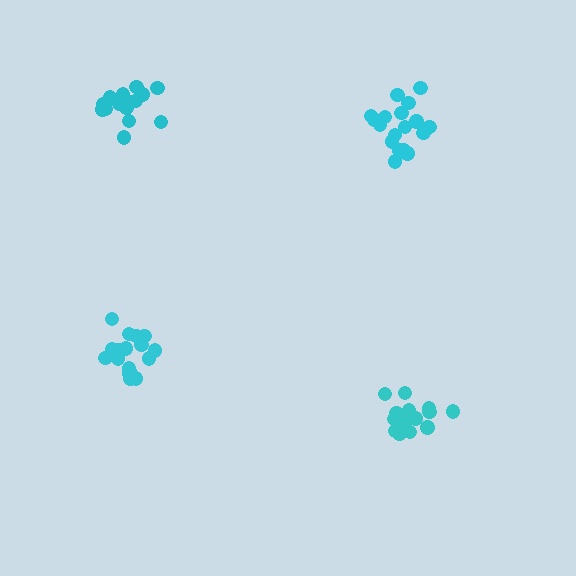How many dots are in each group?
Group 1: 16 dots, Group 2: 17 dots, Group 3: 19 dots, Group 4: 17 dots (69 total).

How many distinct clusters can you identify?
There are 4 distinct clusters.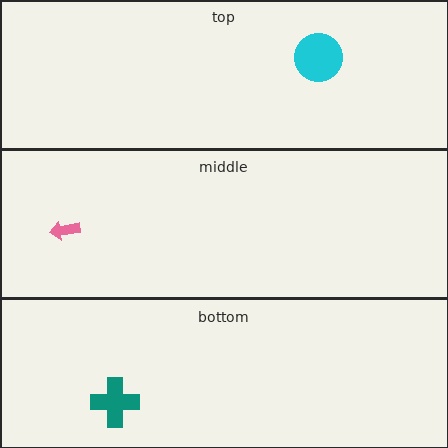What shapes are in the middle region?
The pink arrow.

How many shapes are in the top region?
1.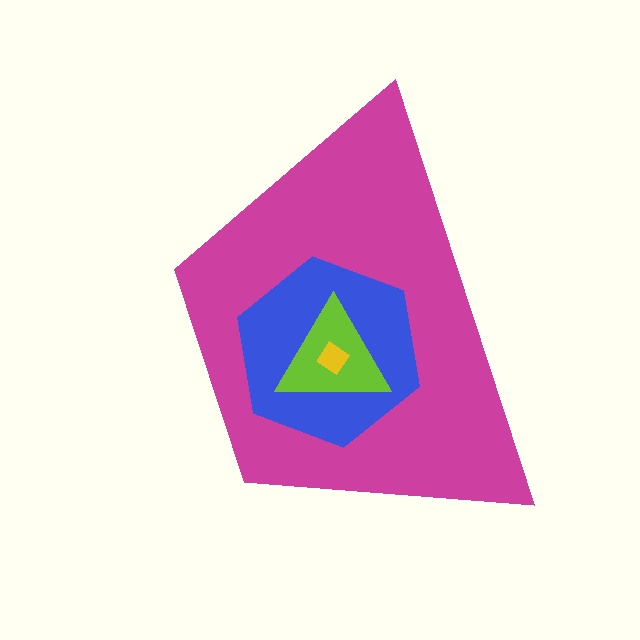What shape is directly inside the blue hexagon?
The lime triangle.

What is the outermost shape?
The magenta trapezoid.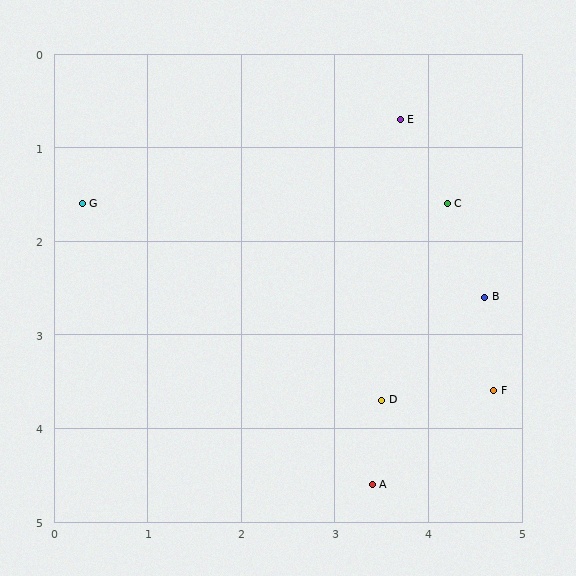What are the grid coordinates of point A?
Point A is at approximately (3.4, 4.6).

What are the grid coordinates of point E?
Point E is at approximately (3.7, 0.7).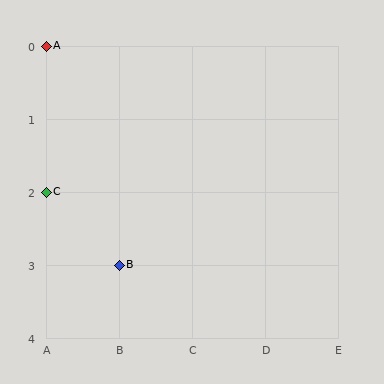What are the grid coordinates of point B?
Point B is at grid coordinates (B, 3).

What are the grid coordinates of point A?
Point A is at grid coordinates (A, 0).